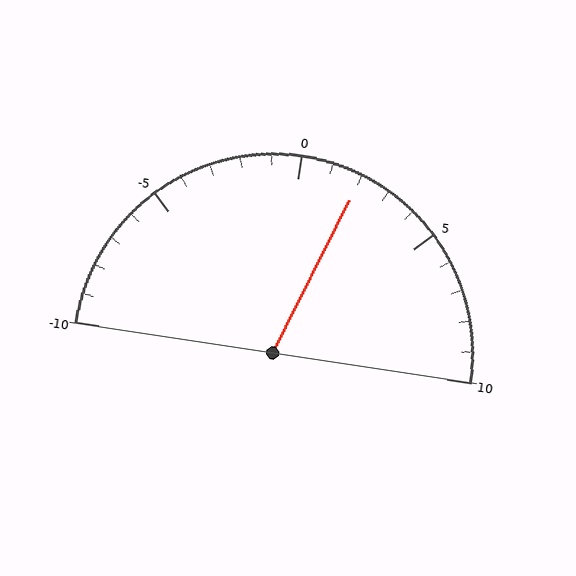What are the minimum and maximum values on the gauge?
The gauge ranges from -10 to 10.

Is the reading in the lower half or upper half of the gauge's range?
The reading is in the upper half of the range (-10 to 10).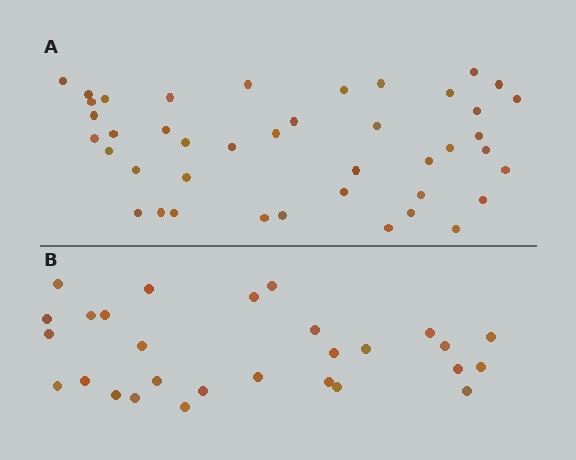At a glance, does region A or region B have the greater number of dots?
Region A (the top region) has more dots.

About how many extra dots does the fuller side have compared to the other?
Region A has approximately 15 more dots than region B.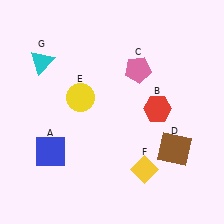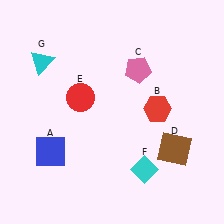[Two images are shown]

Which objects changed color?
E changed from yellow to red. F changed from yellow to cyan.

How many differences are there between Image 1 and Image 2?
There are 2 differences between the two images.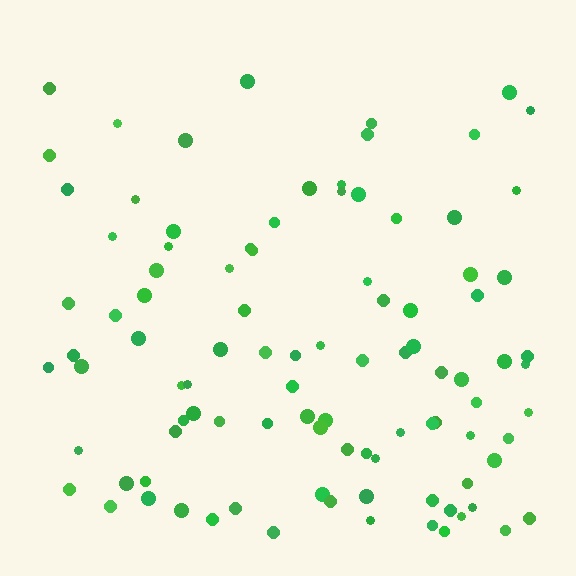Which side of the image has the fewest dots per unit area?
The top.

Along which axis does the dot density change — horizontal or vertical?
Vertical.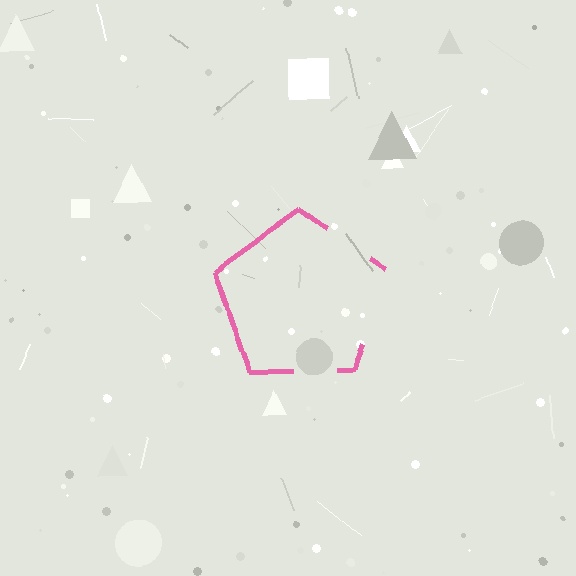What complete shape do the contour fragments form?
The contour fragments form a pentagon.